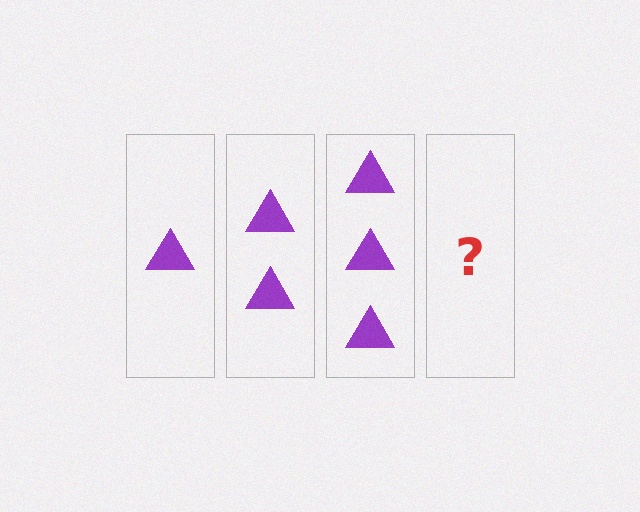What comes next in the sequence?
The next element should be 4 triangles.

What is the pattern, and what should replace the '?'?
The pattern is that each step adds one more triangle. The '?' should be 4 triangles.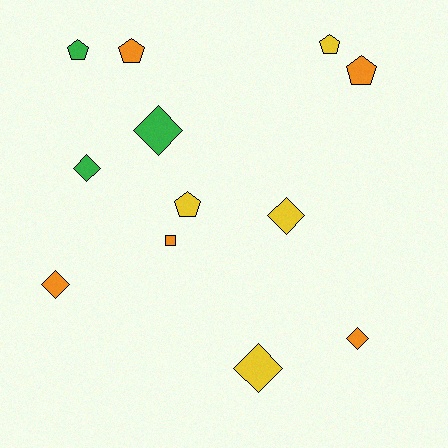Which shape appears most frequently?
Diamond, with 6 objects.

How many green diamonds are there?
There are 2 green diamonds.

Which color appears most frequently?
Orange, with 5 objects.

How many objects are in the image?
There are 12 objects.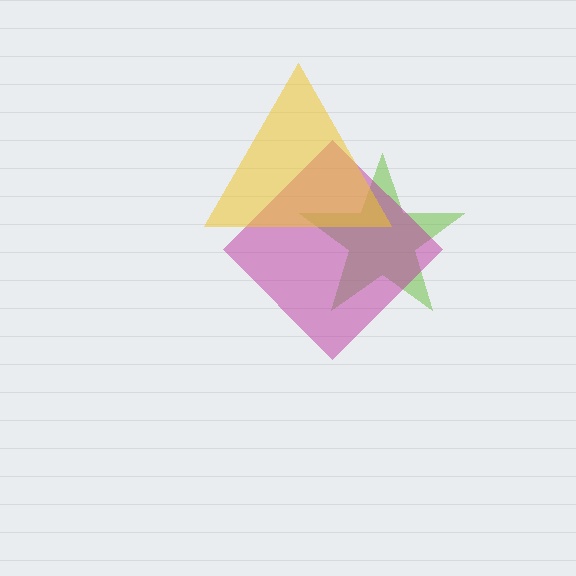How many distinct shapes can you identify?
There are 3 distinct shapes: a lime star, a magenta diamond, a yellow triangle.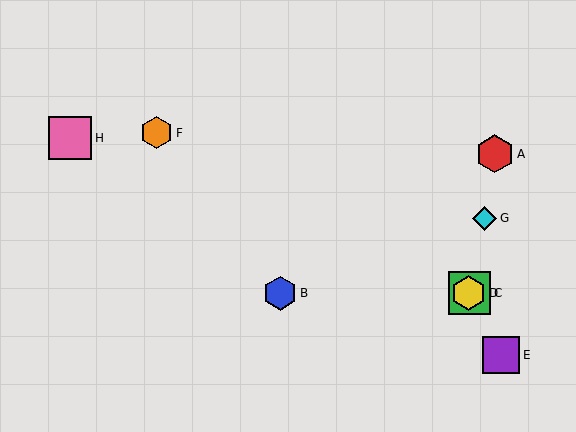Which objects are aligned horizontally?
Objects B, C, D are aligned horizontally.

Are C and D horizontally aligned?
Yes, both are at y≈293.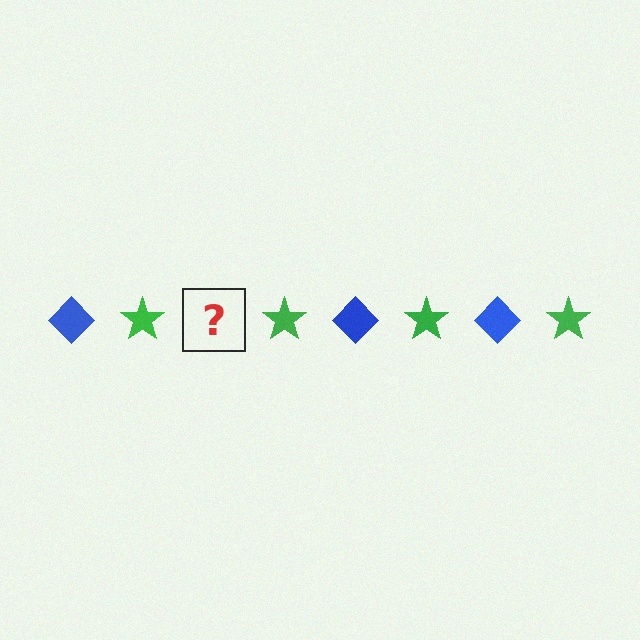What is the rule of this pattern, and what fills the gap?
The rule is that the pattern alternates between blue diamond and green star. The gap should be filled with a blue diamond.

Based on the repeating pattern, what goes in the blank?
The blank should be a blue diamond.